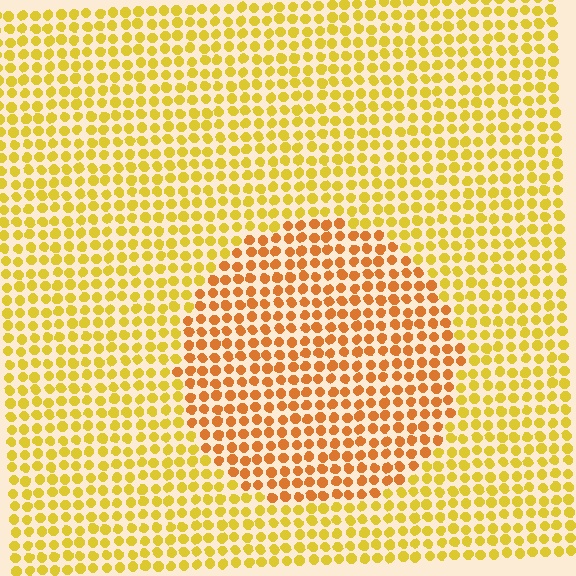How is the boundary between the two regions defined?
The boundary is defined purely by a slight shift in hue (about 29 degrees). Spacing, size, and orientation are identical on both sides.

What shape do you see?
I see a circle.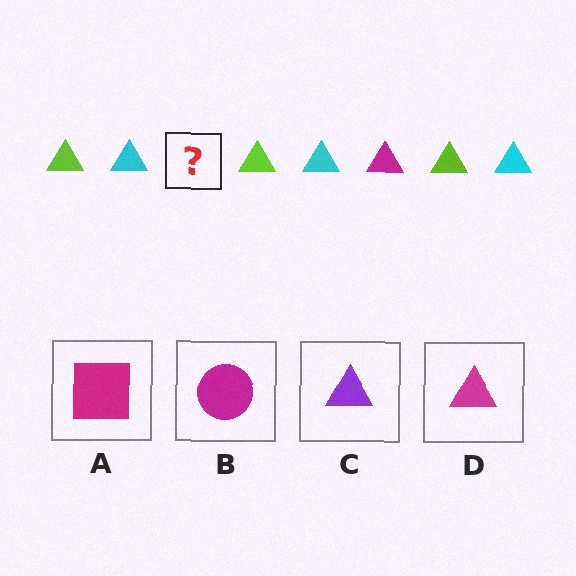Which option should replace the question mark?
Option D.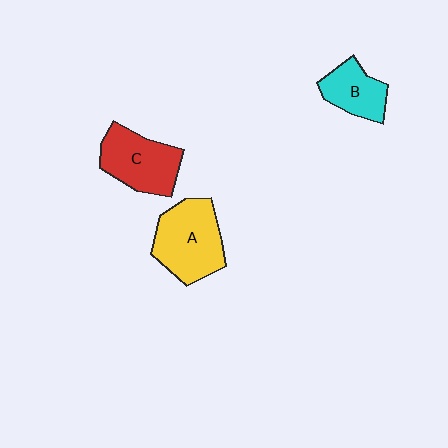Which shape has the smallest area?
Shape B (cyan).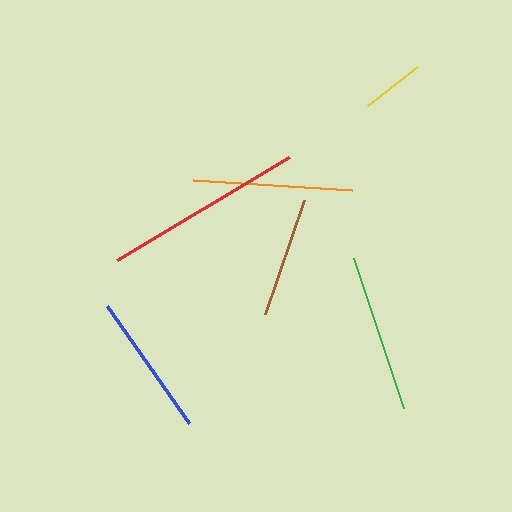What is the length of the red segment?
The red segment is approximately 201 pixels long.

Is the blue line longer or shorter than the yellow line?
The blue line is longer than the yellow line.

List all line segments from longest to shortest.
From longest to shortest: red, orange, green, blue, brown, yellow.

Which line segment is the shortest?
The yellow line is the shortest at approximately 63 pixels.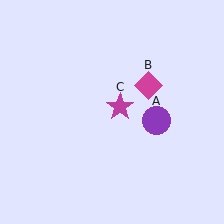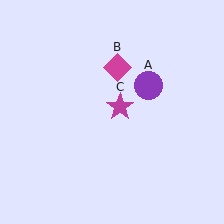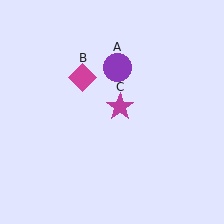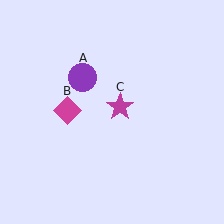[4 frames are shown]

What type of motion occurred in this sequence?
The purple circle (object A), magenta diamond (object B) rotated counterclockwise around the center of the scene.